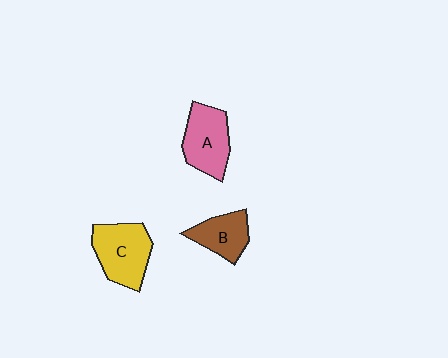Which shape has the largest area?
Shape C (yellow).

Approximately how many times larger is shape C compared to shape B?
Approximately 1.5 times.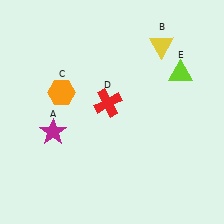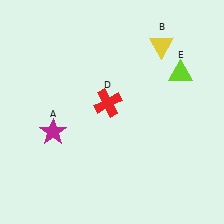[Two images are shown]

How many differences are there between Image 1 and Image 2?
There is 1 difference between the two images.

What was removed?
The orange hexagon (C) was removed in Image 2.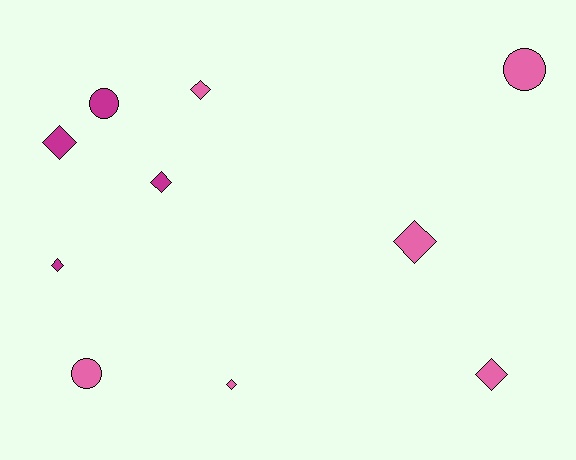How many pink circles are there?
There are 2 pink circles.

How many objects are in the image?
There are 10 objects.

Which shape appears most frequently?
Diamond, with 7 objects.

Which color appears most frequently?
Pink, with 6 objects.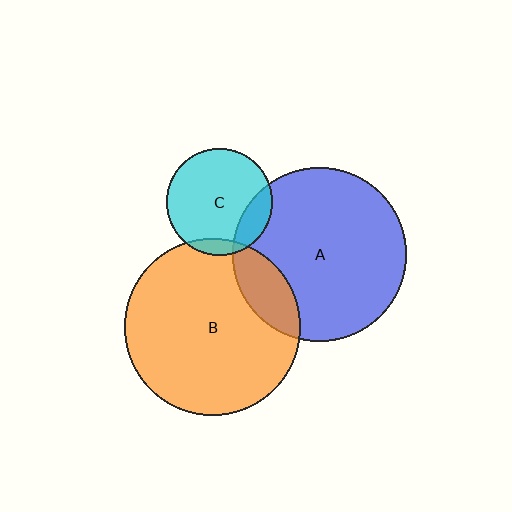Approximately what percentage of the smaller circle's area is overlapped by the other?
Approximately 15%.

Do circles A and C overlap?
Yes.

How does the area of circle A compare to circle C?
Approximately 2.7 times.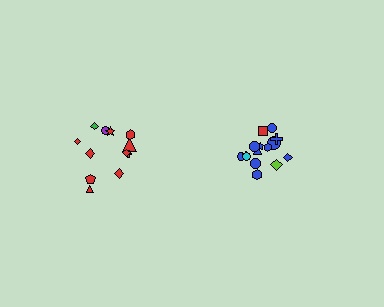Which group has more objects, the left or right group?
The right group.